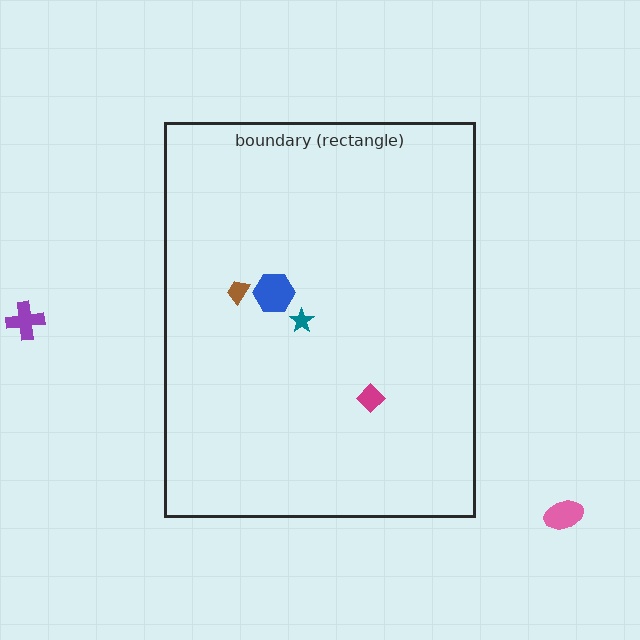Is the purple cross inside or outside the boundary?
Outside.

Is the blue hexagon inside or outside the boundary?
Inside.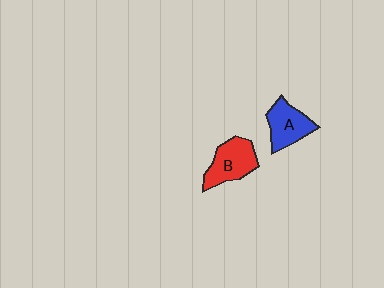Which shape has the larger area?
Shape B (red).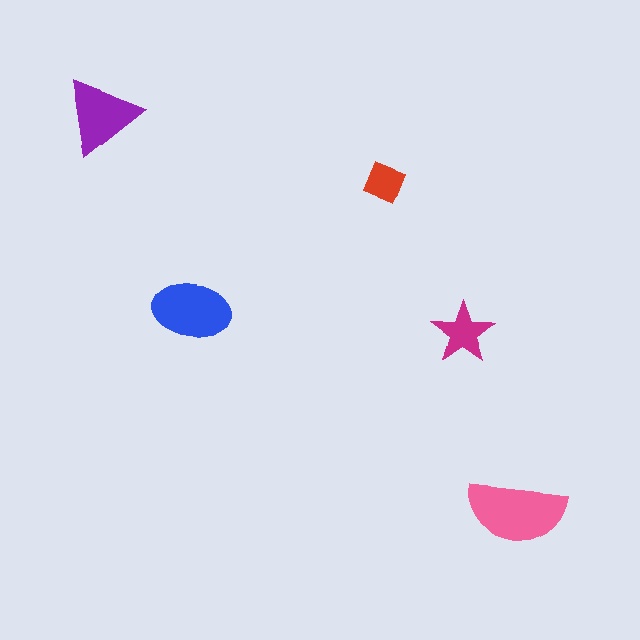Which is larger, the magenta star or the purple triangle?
The purple triangle.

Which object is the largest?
The pink semicircle.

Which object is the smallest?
The red diamond.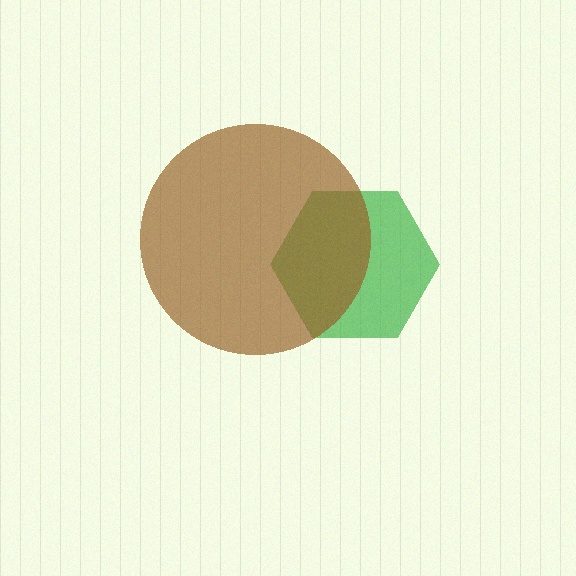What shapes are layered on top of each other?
The layered shapes are: a green hexagon, a brown circle.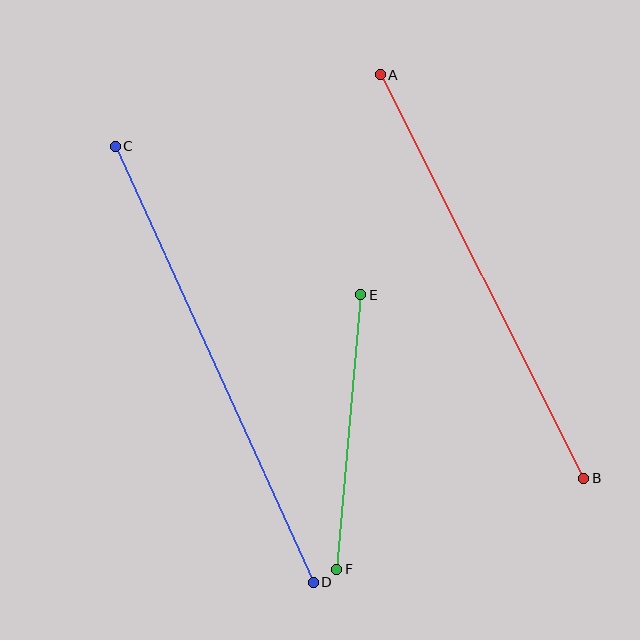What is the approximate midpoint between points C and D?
The midpoint is at approximately (214, 364) pixels.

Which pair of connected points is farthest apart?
Points C and D are farthest apart.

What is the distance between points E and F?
The distance is approximately 275 pixels.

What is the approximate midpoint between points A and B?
The midpoint is at approximately (482, 276) pixels.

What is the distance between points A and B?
The distance is approximately 452 pixels.